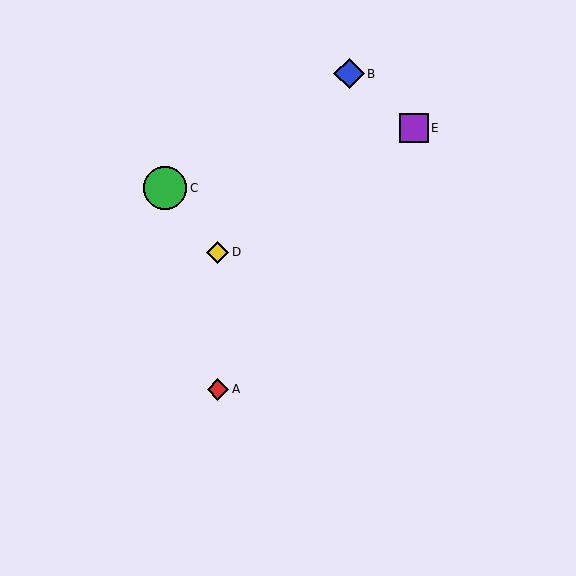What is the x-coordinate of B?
Object B is at x≈349.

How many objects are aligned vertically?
2 objects (A, D) are aligned vertically.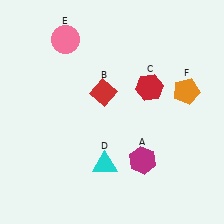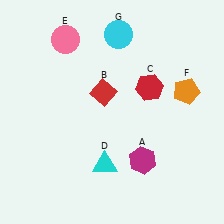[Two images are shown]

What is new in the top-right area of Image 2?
A cyan circle (G) was added in the top-right area of Image 2.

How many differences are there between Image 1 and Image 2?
There is 1 difference between the two images.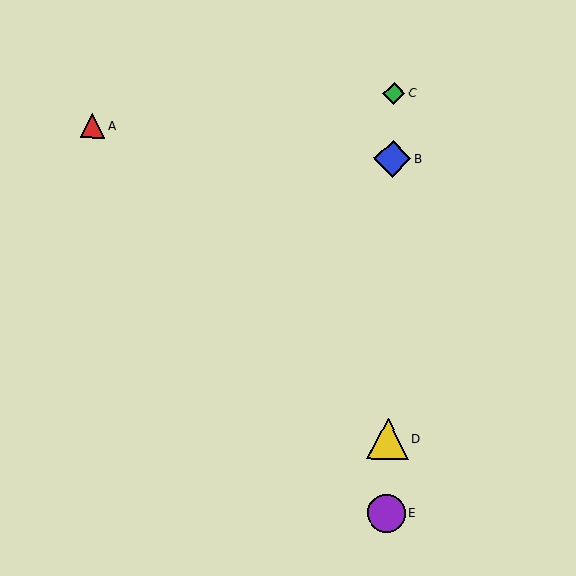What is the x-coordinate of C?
Object C is at x≈394.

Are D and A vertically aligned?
No, D is at x≈388 and A is at x≈92.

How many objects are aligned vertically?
4 objects (B, C, D, E) are aligned vertically.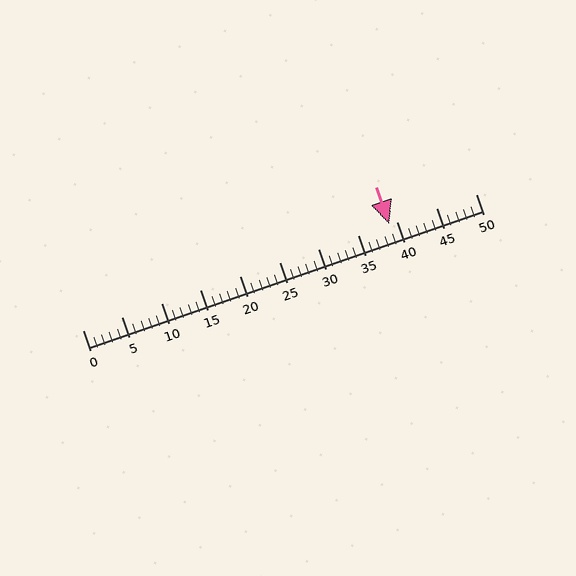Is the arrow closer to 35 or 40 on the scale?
The arrow is closer to 40.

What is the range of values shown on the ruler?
The ruler shows values from 0 to 50.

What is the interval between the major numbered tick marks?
The major tick marks are spaced 5 units apart.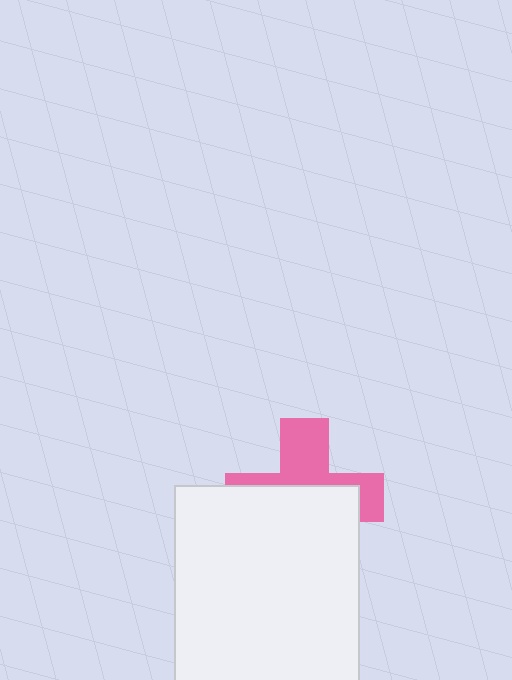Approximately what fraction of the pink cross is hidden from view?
Roughly 58% of the pink cross is hidden behind the white rectangle.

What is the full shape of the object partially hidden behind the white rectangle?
The partially hidden object is a pink cross.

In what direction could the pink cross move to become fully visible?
The pink cross could move up. That would shift it out from behind the white rectangle entirely.